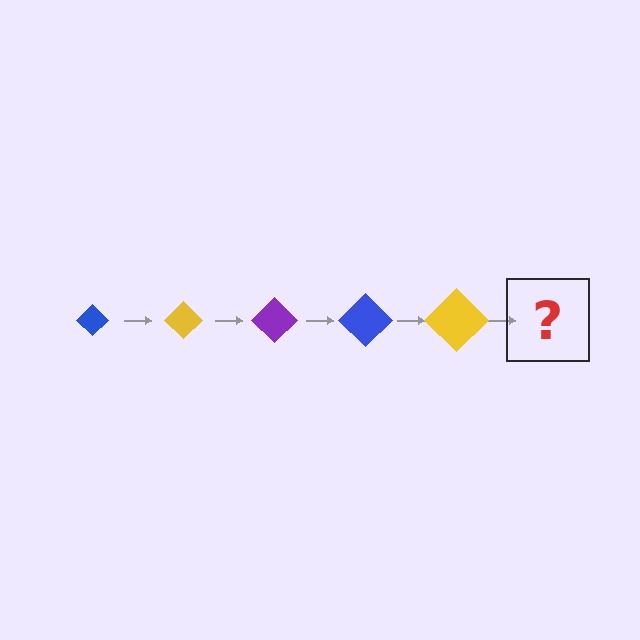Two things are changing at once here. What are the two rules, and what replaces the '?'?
The two rules are that the diamond grows larger each step and the color cycles through blue, yellow, and purple. The '?' should be a purple diamond, larger than the previous one.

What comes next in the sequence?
The next element should be a purple diamond, larger than the previous one.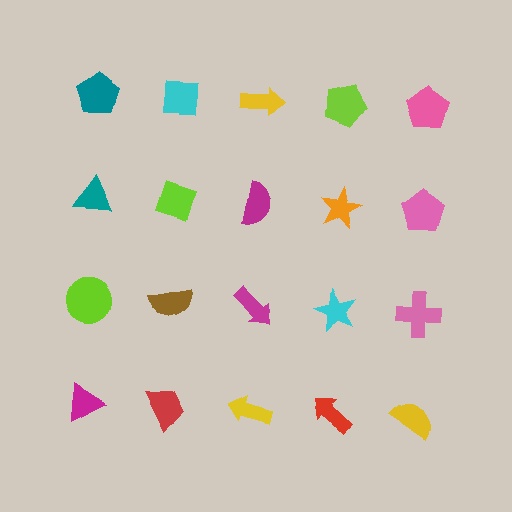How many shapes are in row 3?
5 shapes.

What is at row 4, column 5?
A yellow semicircle.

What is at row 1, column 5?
A pink pentagon.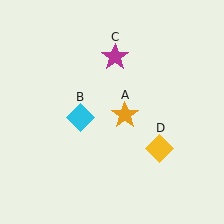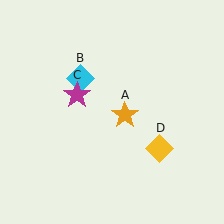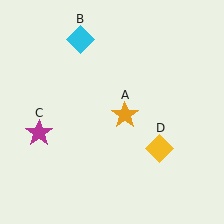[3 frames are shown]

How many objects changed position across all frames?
2 objects changed position: cyan diamond (object B), magenta star (object C).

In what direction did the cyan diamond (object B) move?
The cyan diamond (object B) moved up.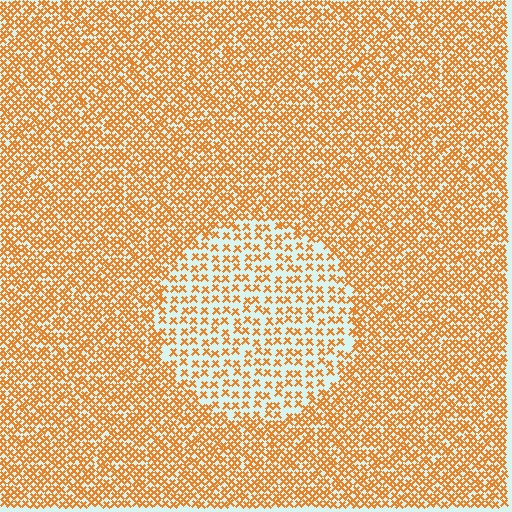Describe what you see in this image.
The image contains small orange elements arranged at two different densities. A circle-shaped region is visible where the elements are less densely packed than the surrounding area.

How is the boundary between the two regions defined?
The boundary is defined by a change in element density (approximately 2.0x ratio). All elements are the same color, size, and shape.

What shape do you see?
I see a circle.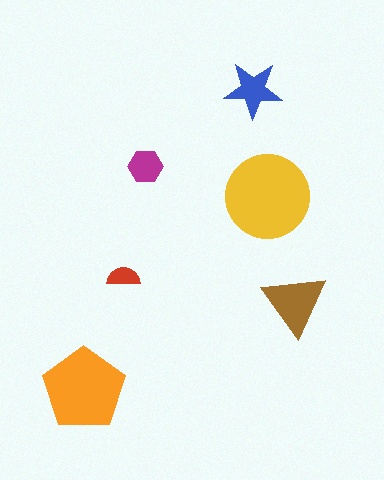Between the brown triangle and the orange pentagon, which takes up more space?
The orange pentagon.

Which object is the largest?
The yellow circle.